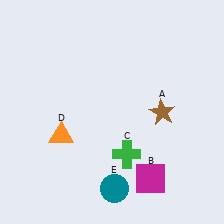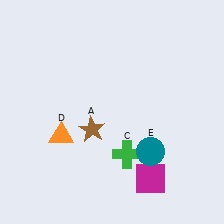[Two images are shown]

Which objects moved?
The objects that moved are: the brown star (A), the teal circle (E).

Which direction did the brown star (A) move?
The brown star (A) moved left.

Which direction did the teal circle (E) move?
The teal circle (E) moved up.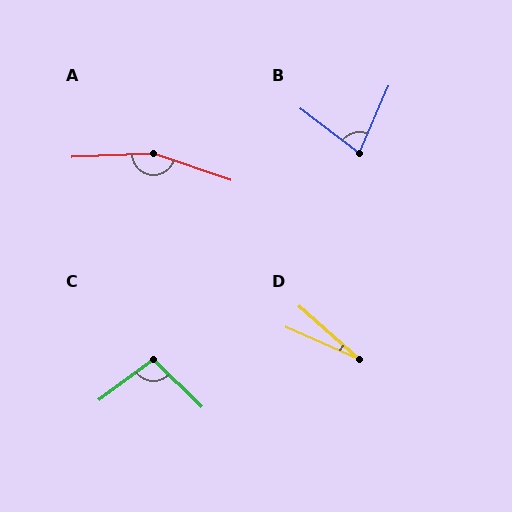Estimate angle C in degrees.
Approximately 99 degrees.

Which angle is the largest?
A, at approximately 159 degrees.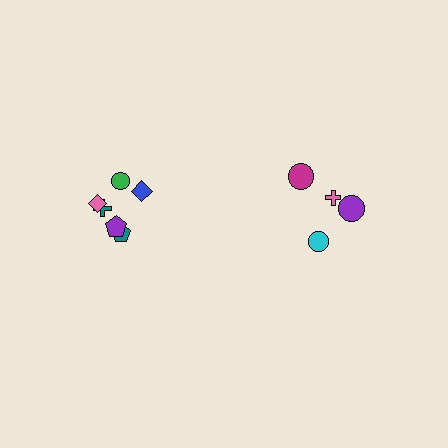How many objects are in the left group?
There are 6 objects.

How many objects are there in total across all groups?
There are 10 objects.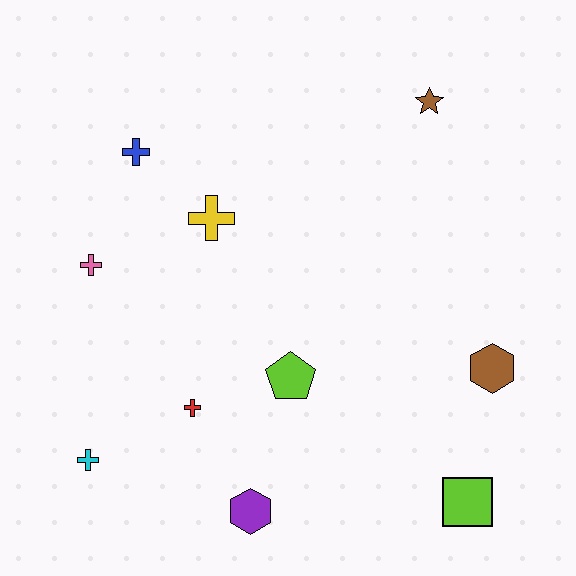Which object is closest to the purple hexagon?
The red cross is closest to the purple hexagon.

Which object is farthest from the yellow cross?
The lime square is farthest from the yellow cross.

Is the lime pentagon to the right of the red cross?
Yes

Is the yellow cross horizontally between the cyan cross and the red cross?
No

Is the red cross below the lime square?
No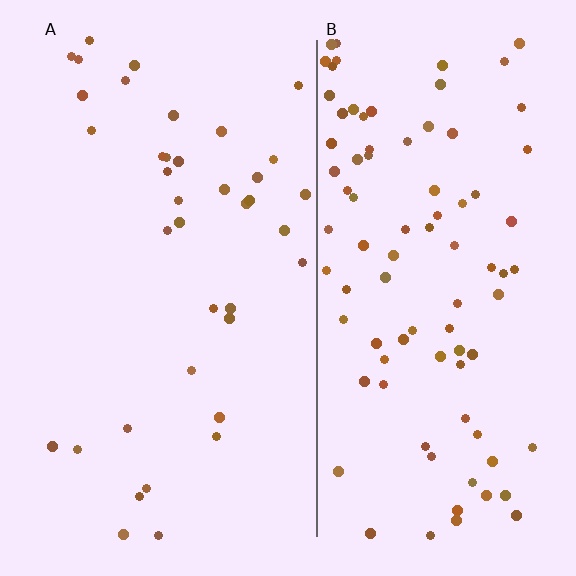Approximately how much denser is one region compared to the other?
Approximately 2.4× — region B over region A.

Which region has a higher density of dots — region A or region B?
B (the right).